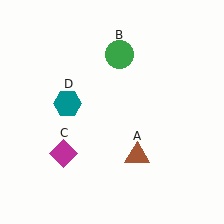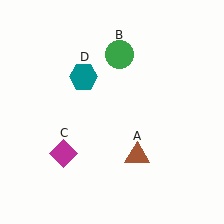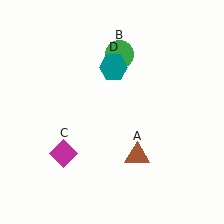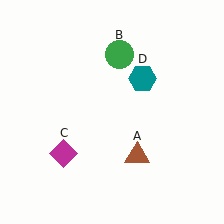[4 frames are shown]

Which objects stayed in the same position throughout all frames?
Brown triangle (object A) and green circle (object B) and magenta diamond (object C) remained stationary.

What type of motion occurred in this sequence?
The teal hexagon (object D) rotated clockwise around the center of the scene.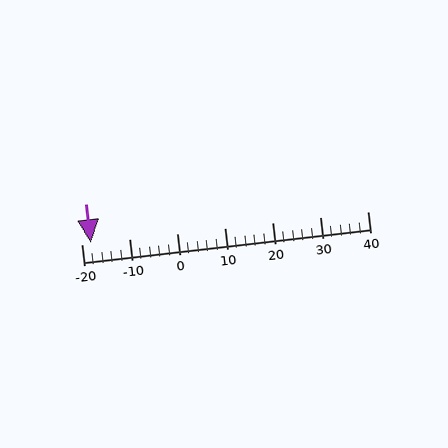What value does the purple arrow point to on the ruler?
The purple arrow points to approximately -18.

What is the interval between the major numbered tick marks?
The major tick marks are spaced 10 units apart.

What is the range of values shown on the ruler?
The ruler shows values from -20 to 40.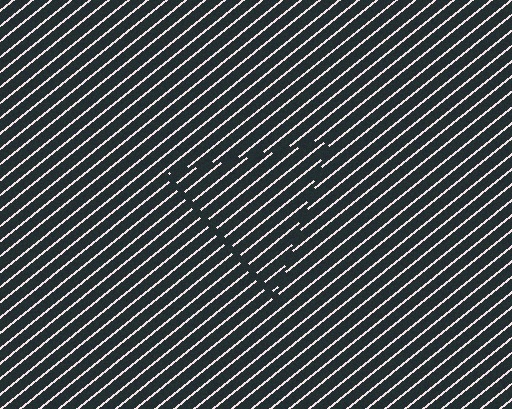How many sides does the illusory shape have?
3 sides — the line-ends trace a triangle.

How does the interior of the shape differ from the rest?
The interior of the shape contains the same grating, shifted by half a period — the contour is defined by the phase discontinuity where line-ends from the inner and outer gratings abut.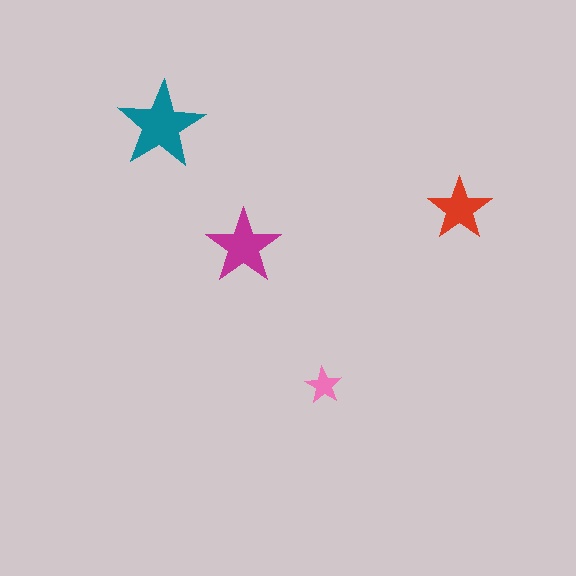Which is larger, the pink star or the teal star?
The teal one.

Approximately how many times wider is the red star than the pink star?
About 1.5 times wider.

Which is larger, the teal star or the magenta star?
The teal one.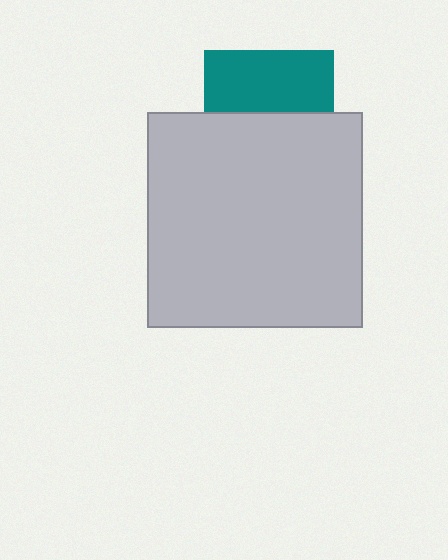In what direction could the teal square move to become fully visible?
The teal square could move up. That would shift it out from behind the light gray square entirely.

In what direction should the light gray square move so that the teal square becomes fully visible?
The light gray square should move down. That is the shortest direction to clear the overlap and leave the teal square fully visible.